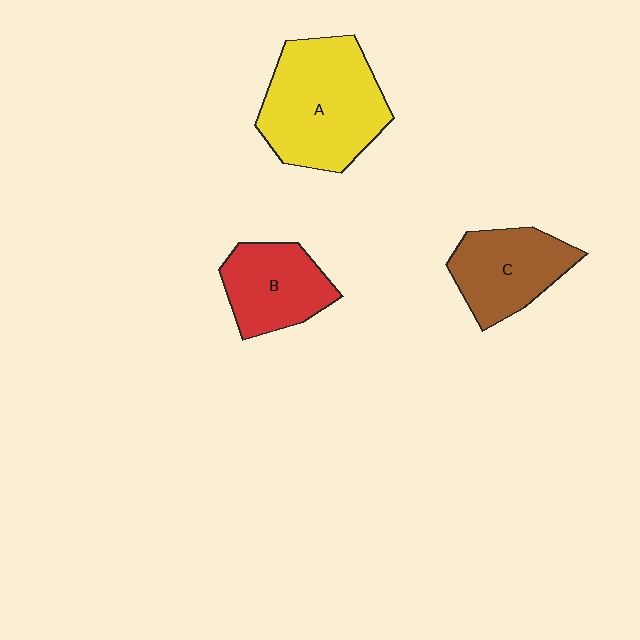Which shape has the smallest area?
Shape B (red).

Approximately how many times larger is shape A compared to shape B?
Approximately 1.7 times.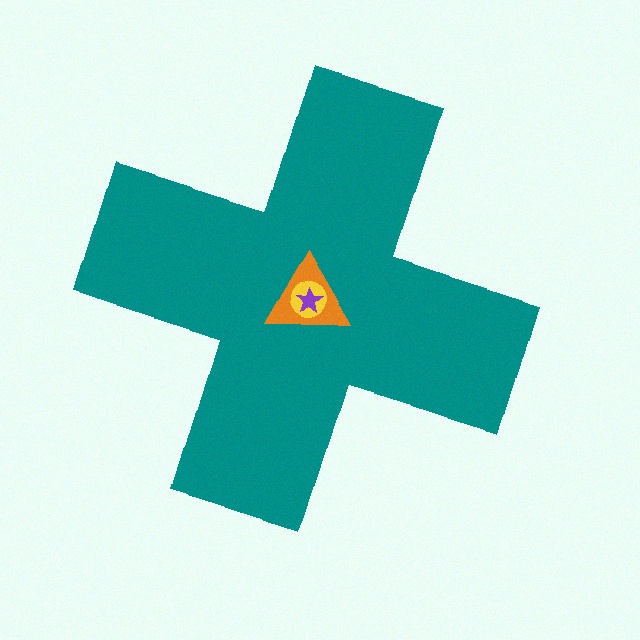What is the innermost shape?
The purple star.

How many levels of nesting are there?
4.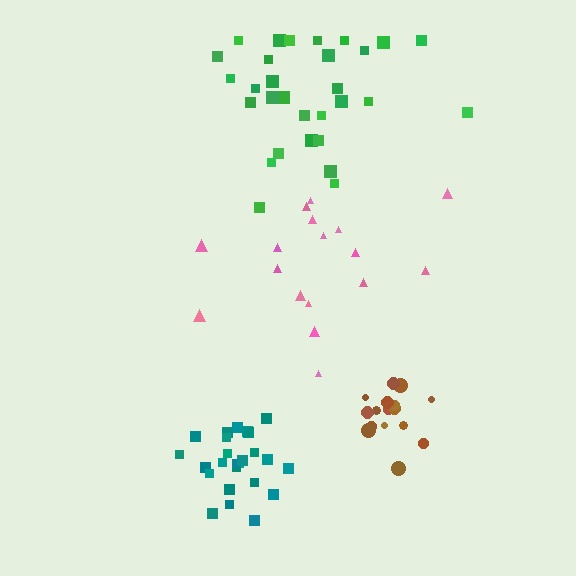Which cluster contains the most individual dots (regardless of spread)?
Green (30).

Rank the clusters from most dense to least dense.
brown, teal, green, pink.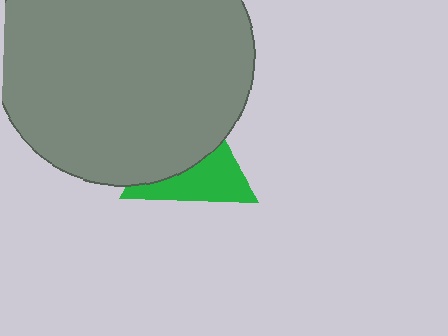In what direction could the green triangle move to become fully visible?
The green triangle could move down. That would shift it out from behind the gray circle entirely.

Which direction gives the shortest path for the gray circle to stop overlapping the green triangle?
Moving up gives the shortest separation.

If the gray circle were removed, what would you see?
You would see the complete green triangle.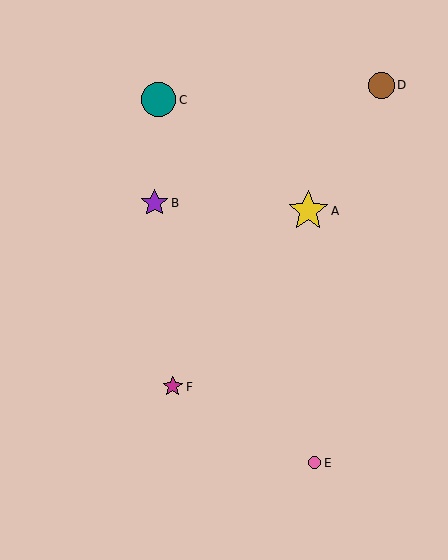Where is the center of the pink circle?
The center of the pink circle is at (315, 463).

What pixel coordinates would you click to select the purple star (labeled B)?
Click at (154, 203) to select the purple star B.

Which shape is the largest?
The yellow star (labeled A) is the largest.